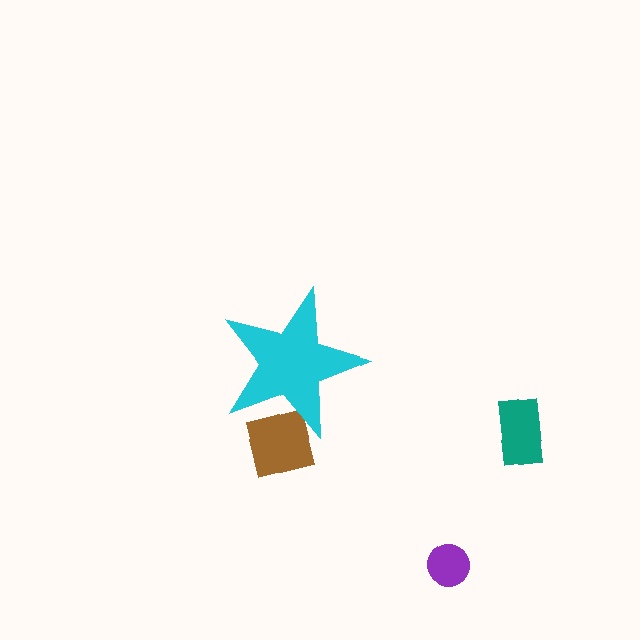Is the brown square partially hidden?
Yes, the brown square is partially hidden behind the cyan star.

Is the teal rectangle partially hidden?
No, the teal rectangle is fully visible.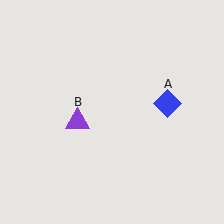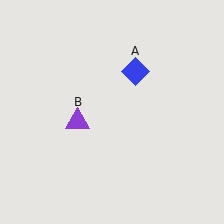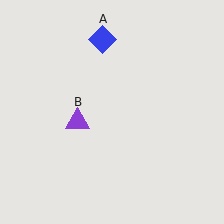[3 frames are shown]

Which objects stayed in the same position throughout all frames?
Purple triangle (object B) remained stationary.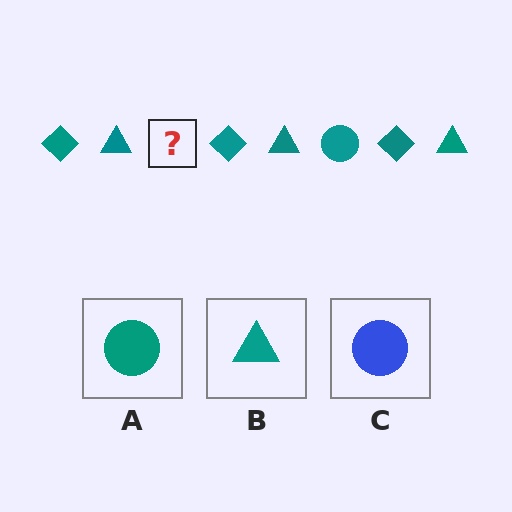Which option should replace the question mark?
Option A.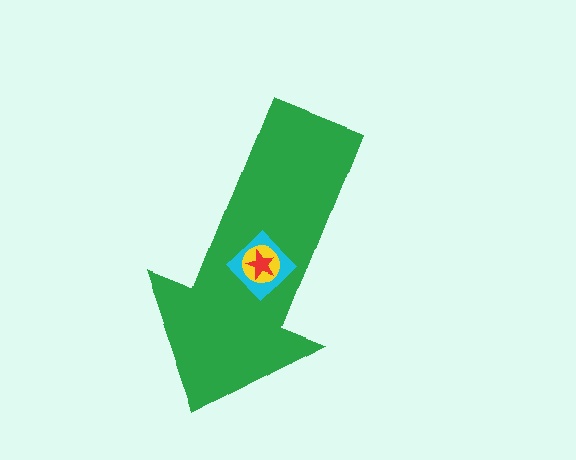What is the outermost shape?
The green arrow.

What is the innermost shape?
The red star.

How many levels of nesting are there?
4.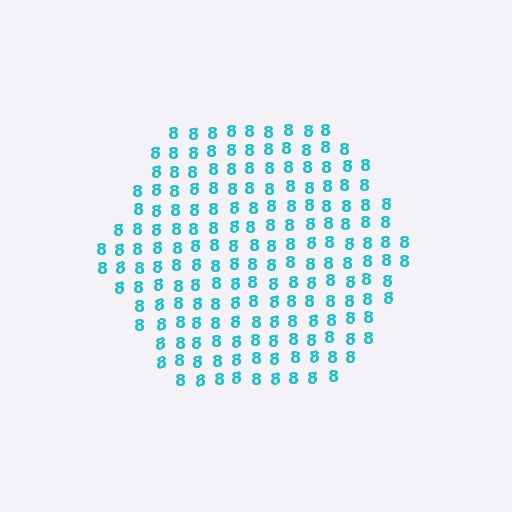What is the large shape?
The large shape is a hexagon.